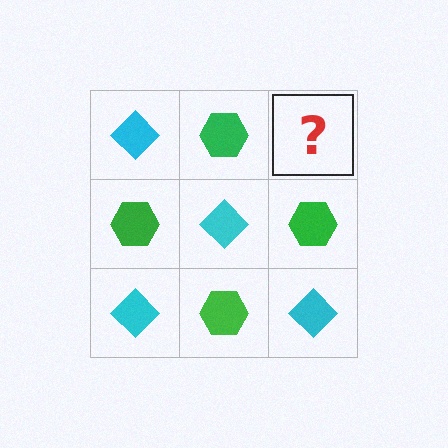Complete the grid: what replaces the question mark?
The question mark should be replaced with a cyan diamond.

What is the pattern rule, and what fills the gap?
The rule is that it alternates cyan diamond and green hexagon in a checkerboard pattern. The gap should be filled with a cyan diamond.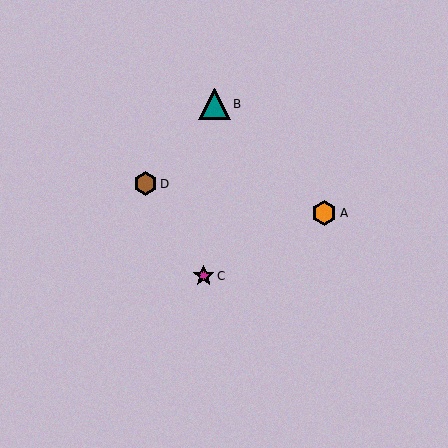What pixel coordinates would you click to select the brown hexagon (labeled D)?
Click at (145, 184) to select the brown hexagon D.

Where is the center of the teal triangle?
The center of the teal triangle is at (214, 104).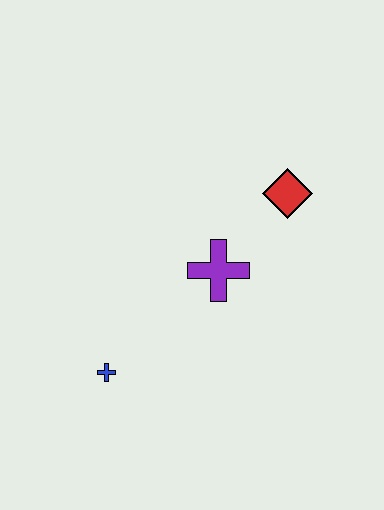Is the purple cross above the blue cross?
Yes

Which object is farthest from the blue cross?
The red diamond is farthest from the blue cross.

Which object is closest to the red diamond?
The purple cross is closest to the red diamond.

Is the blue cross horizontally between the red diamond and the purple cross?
No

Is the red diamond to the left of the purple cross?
No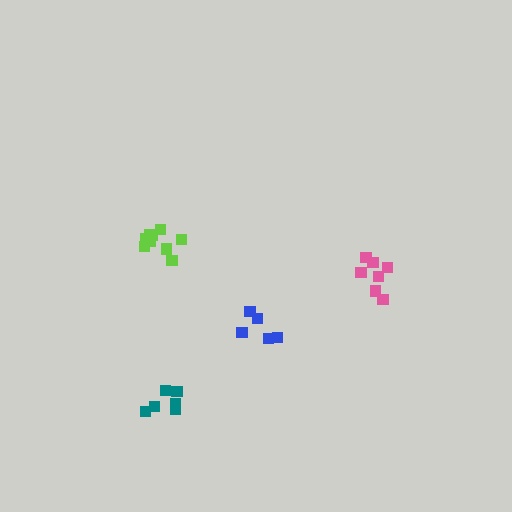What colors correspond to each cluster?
The clusters are colored: lime, blue, pink, teal.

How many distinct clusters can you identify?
There are 4 distinct clusters.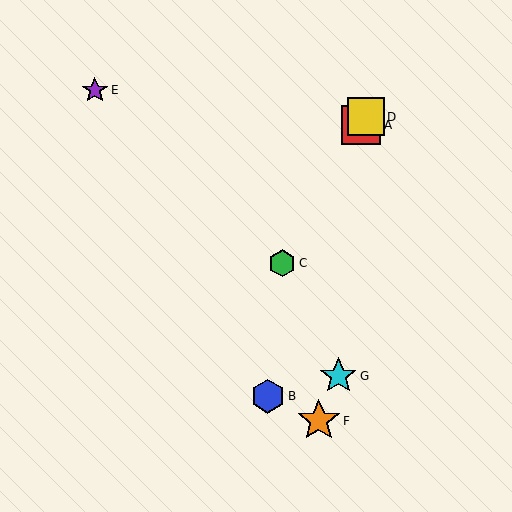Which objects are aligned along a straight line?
Objects A, C, D are aligned along a straight line.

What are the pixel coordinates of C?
Object C is at (282, 263).